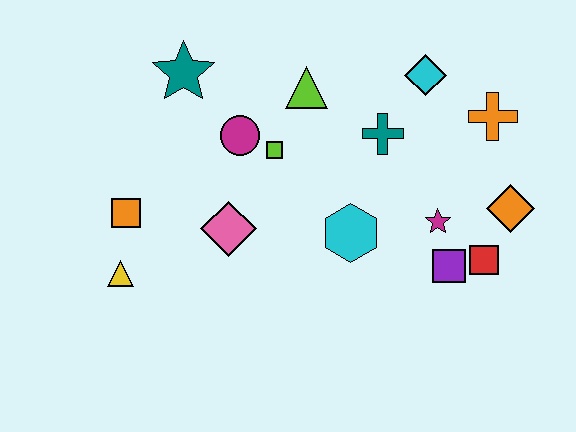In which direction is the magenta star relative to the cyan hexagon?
The magenta star is to the right of the cyan hexagon.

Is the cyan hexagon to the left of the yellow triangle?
No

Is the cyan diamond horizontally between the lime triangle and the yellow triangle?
No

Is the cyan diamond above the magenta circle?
Yes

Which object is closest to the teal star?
The magenta circle is closest to the teal star.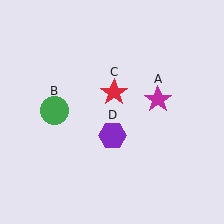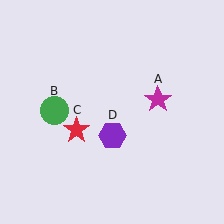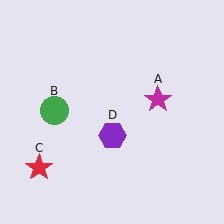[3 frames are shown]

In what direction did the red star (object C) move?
The red star (object C) moved down and to the left.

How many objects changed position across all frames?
1 object changed position: red star (object C).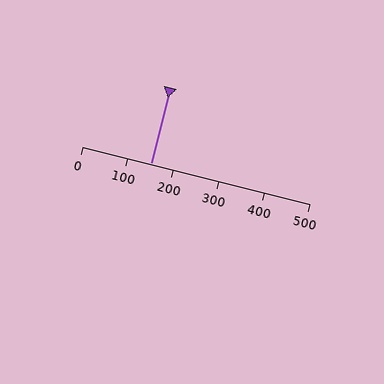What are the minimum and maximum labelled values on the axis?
The axis runs from 0 to 500.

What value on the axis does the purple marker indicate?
The marker indicates approximately 150.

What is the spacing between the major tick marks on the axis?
The major ticks are spaced 100 apart.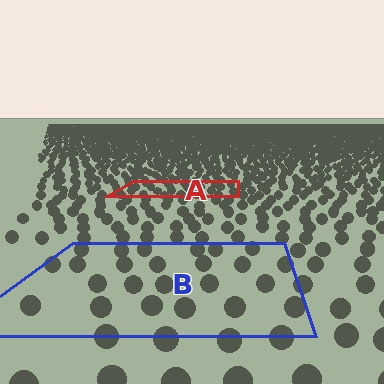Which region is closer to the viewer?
Region B is closer. The texture elements there are larger and more spread out.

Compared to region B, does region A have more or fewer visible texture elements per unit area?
Region A has more texture elements per unit area — they are packed more densely because it is farther away.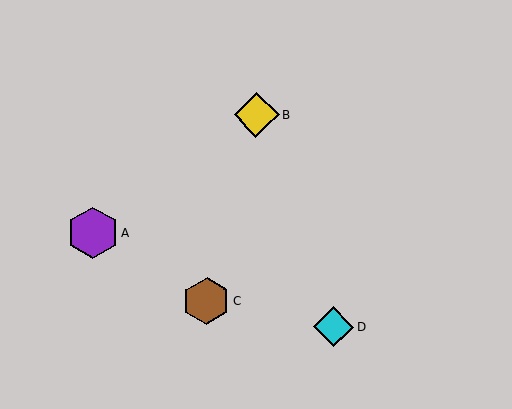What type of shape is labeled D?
Shape D is a cyan diamond.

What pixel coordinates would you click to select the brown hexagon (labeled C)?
Click at (207, 301) to select the brown hexagon C.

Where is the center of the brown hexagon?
The center of the brown hexagon is at (207, 301).